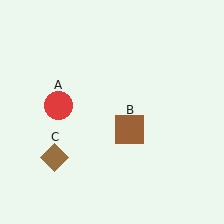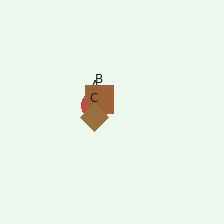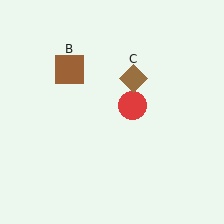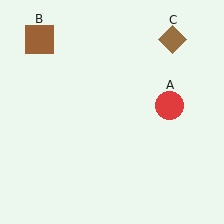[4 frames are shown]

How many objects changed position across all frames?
3 objects changed position: red circle (object A), brown square (object B), brown diamond (object C).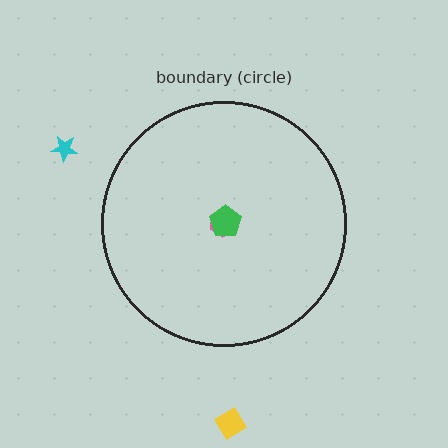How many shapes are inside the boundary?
2 inside, 2 outside.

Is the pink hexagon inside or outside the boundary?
Inside.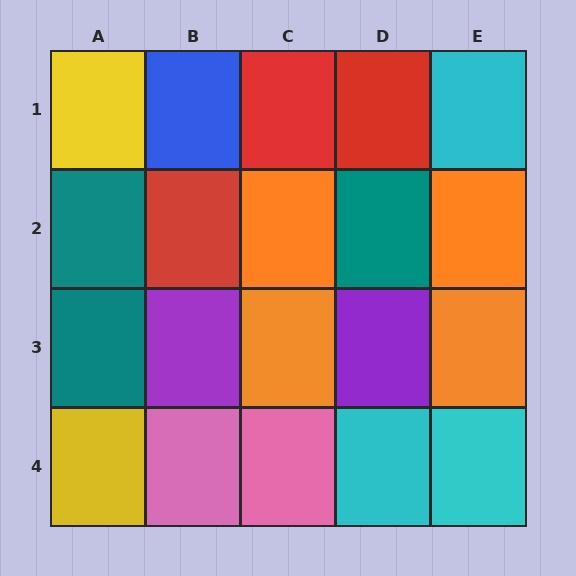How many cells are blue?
1 cell is blue.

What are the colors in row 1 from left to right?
Yellow, blue, red, red, cyan.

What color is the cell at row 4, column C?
Pink.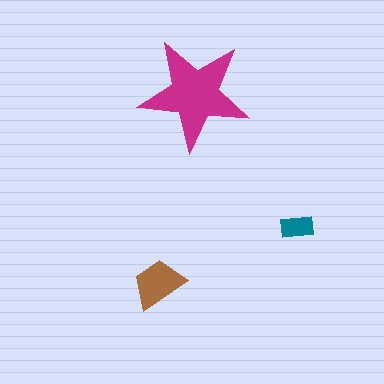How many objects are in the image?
There are 3 objects in the image.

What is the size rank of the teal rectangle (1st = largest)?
3rd.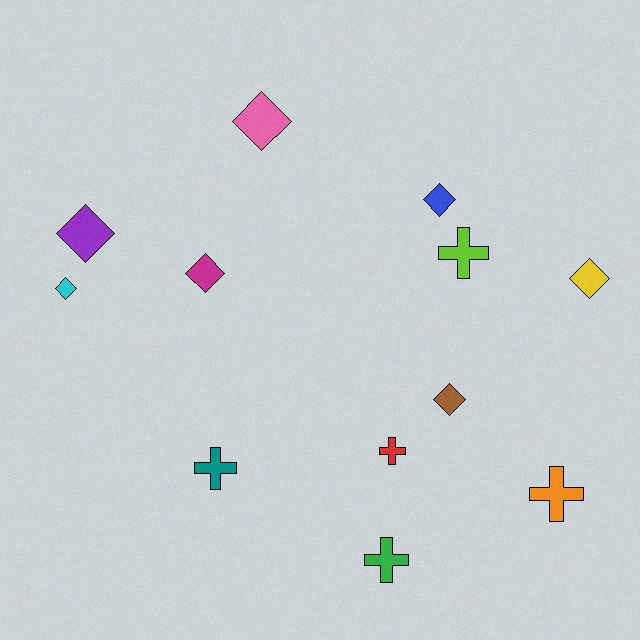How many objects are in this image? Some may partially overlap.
There are 12 objects.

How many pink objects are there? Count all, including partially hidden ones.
There is 1 pink object.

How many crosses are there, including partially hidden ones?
There are 5 crosses.